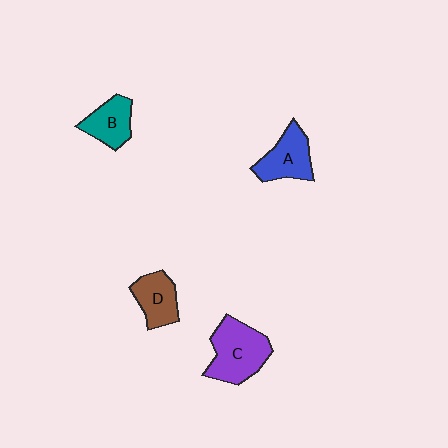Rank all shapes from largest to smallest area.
From largest to smallest: C (purple), A (blue), D (brown), B (teal).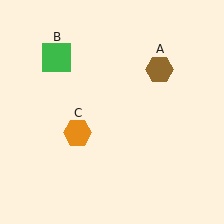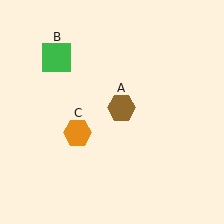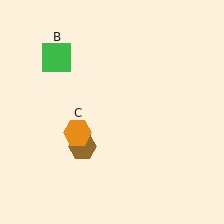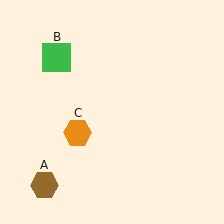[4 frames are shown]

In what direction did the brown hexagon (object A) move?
The brown hexagon (object A) moved down and to the left.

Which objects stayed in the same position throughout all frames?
Green square (object B) and orange hexagon (object C) remained stationary.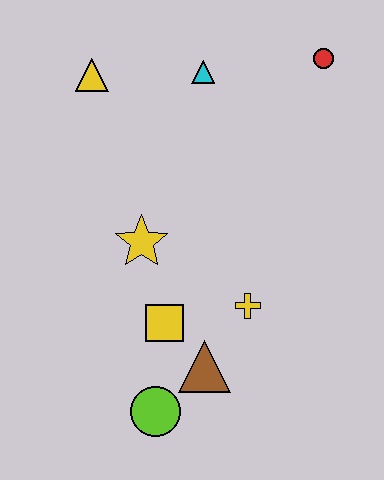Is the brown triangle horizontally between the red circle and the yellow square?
Yes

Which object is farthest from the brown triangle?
The red circle is farthest from the brown triangle.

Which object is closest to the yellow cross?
The brown triangle is closest to the yellow cross.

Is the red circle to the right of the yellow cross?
Yes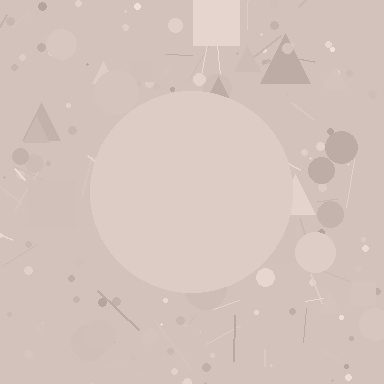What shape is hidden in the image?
A circle is hidden in the image.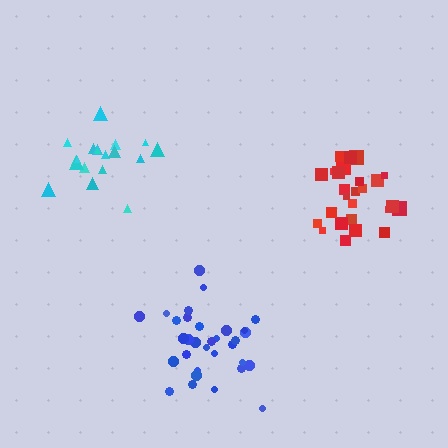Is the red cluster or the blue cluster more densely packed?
Red.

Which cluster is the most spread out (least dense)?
Cyan.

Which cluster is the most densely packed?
Red.